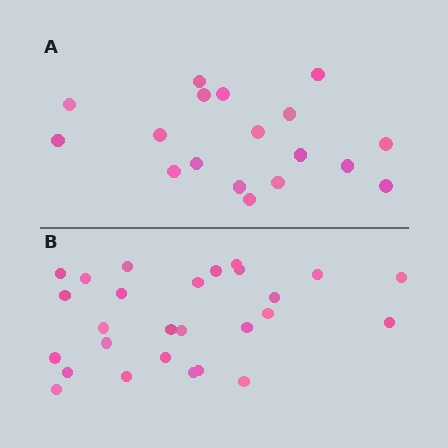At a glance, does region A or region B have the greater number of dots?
Region B (the bottom region) has more dots.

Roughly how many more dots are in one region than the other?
Region B has roughly 8 or so more dots than region A.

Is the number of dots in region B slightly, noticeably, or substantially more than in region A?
Region B has substantially more. The ratio is roughly 1.5 to 1.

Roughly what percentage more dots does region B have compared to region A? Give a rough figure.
About 50% more.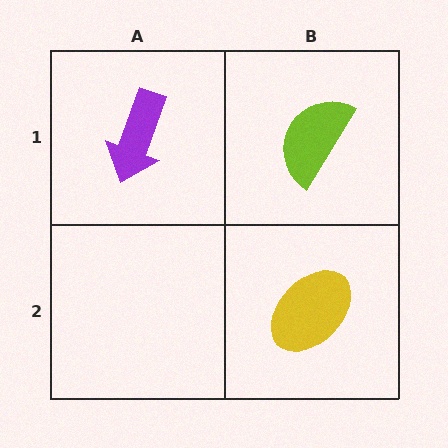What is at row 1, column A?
A purple arrow.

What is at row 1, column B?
A lime semicircle.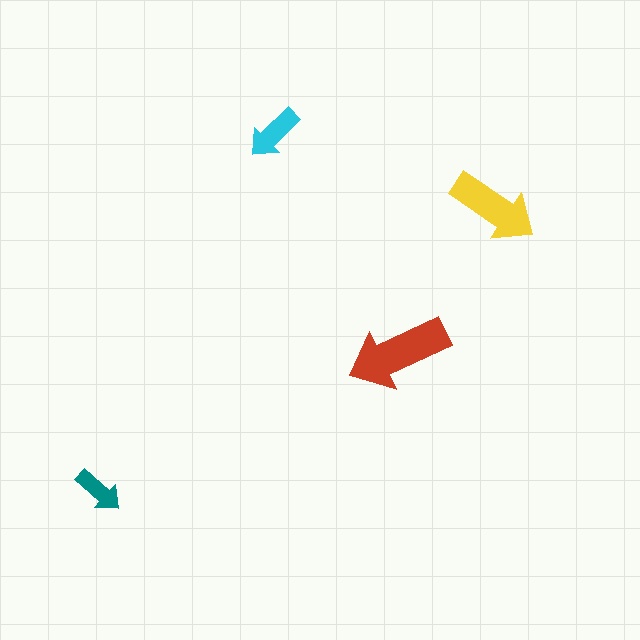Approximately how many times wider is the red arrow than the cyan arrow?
About 2 times wider.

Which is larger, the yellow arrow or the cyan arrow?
The yellow one.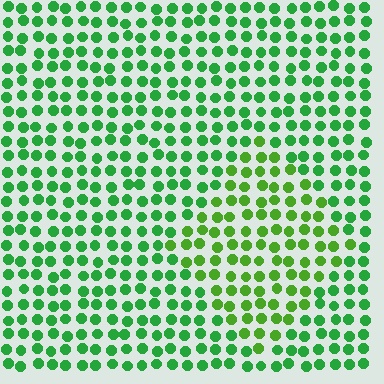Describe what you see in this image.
The image is filled with small green elements in a uniform arrangement. A diamond-shaped region is visible where the elements are tinted to a slightly different hue, forming a subtle color boundary.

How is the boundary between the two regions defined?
The boundary is defined purely by a slight shift in hue (about 27 degrees). Spacing, size, and orientation are identical on both sides.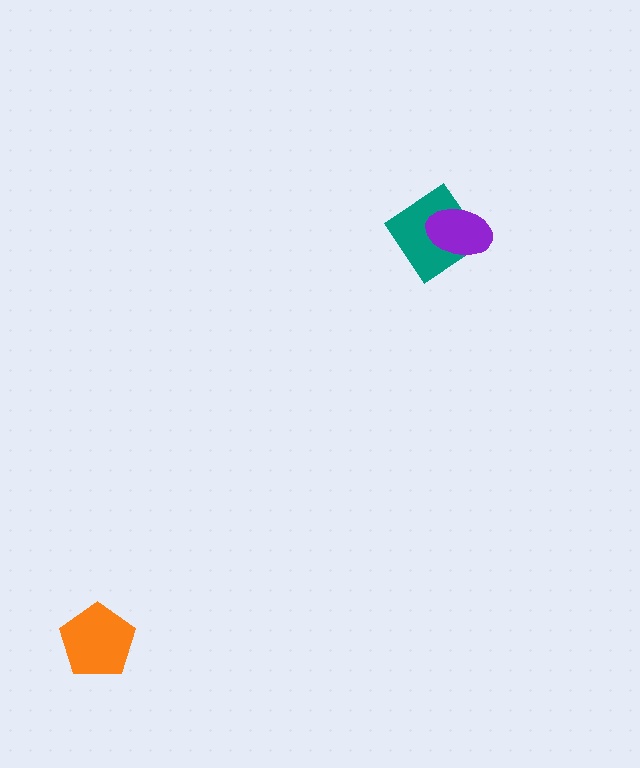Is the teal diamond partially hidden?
Yes, it is partially covered by another shape.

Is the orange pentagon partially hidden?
No, no other shape covers it.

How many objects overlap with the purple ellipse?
1 object overlaps with the purple ellipse.